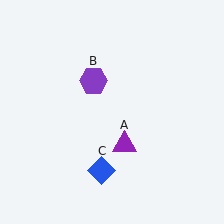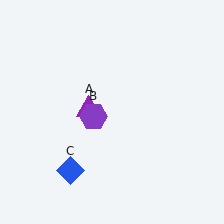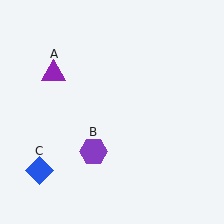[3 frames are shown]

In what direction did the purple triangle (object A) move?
The purple triangle (object A) moved up and to the left.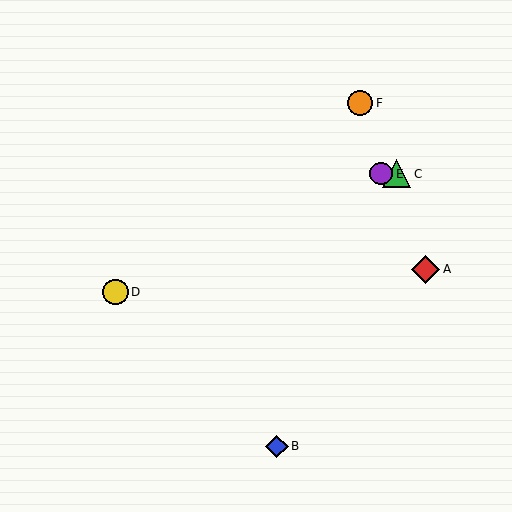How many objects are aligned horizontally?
2 objects (C, E) are aligned horizontally.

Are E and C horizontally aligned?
Yes, both are at y≈174.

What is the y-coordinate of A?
Object A is at y≈269.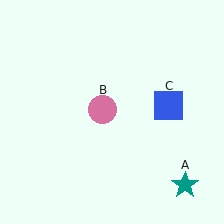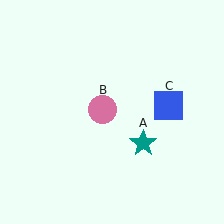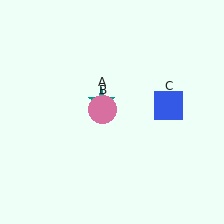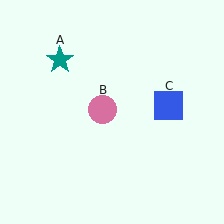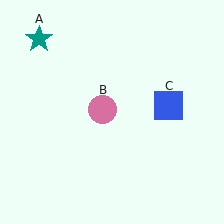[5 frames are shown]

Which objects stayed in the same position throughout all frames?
Pink circle (object B) and blue square (object C) remained stationary.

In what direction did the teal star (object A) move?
The teal star (object A) moved up and to the left.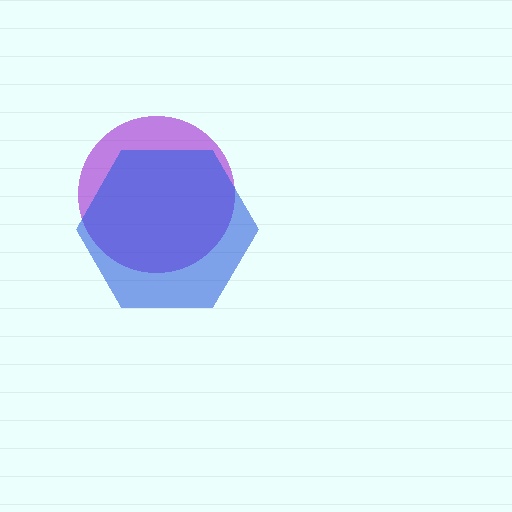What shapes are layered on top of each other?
The layered shapes are: a purple circle, a blue hexagon.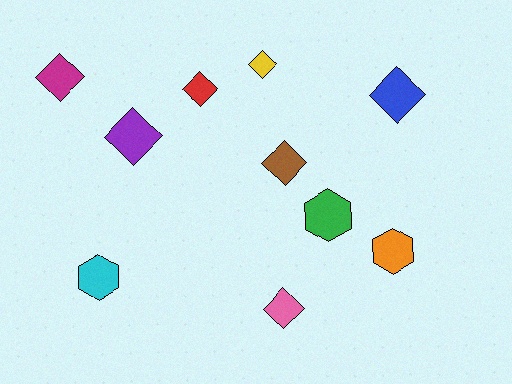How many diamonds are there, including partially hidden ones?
There are 7 diamonds.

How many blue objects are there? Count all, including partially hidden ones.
There is 1 blue object.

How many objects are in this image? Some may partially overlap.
There are 10 objects.